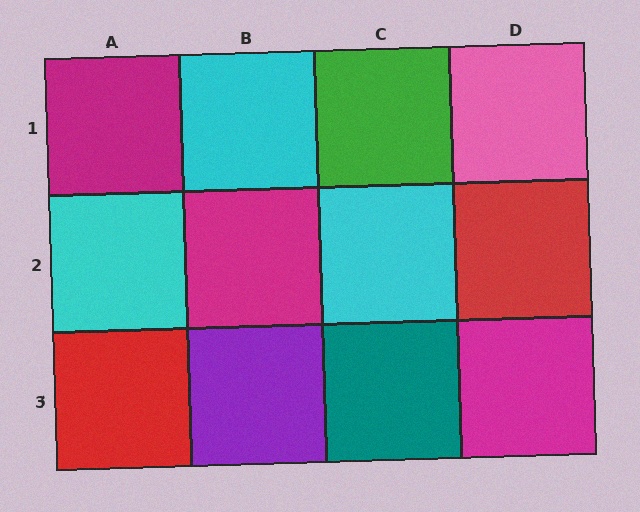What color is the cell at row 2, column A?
Cyan.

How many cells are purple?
1 cell is purple.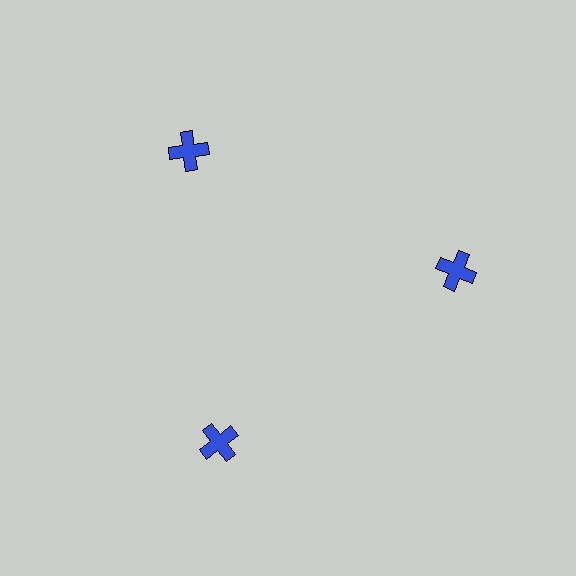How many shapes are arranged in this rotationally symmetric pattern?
There are 3 shapes, arranged in 3 groups of 1.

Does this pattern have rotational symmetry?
Yes, this pattern has 3-fold rotational symmetry. It looks the same after rotating 120 degrees around the center.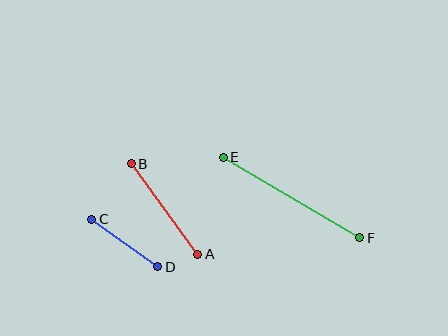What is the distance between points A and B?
The distance is approximately 112 pixels.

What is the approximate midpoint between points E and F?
The midpoint is at approximately (292, 197) pixels.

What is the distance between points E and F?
The distance is approximately 158 pixels.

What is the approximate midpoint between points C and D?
The midpoint is at approximately (125, 243) pixels.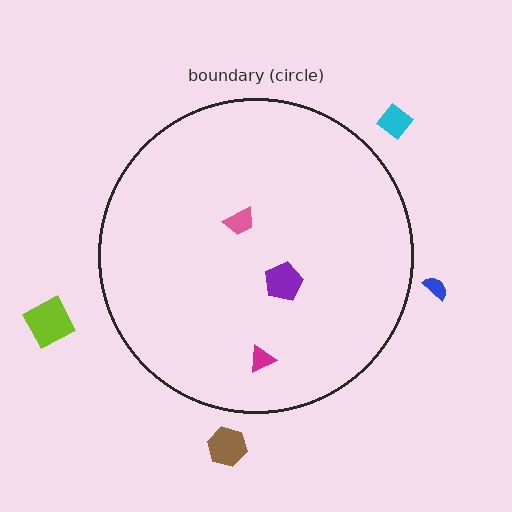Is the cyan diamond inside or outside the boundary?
Outside.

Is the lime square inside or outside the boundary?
Outside.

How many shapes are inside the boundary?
3 inside, 4 outside.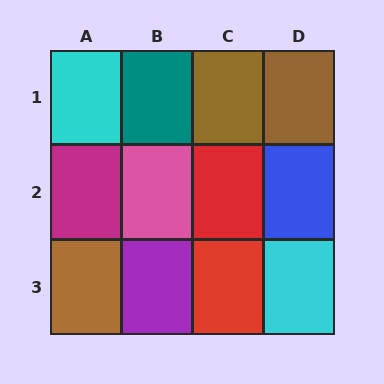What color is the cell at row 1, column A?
Cyan.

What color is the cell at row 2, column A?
Magenta.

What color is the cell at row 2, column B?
Pink.